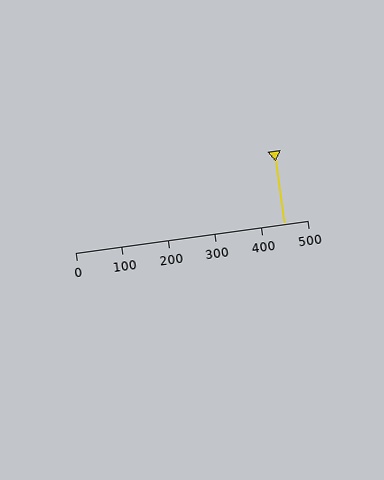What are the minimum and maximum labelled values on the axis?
The axis runs from 0 to 500.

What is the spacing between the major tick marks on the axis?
The major ticks are spaced 100 apart.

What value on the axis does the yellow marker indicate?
The marker indicates approximately 450.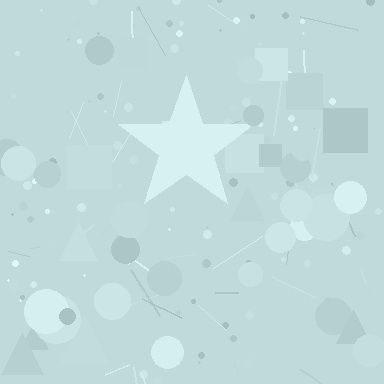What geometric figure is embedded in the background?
A star is embedded in the background.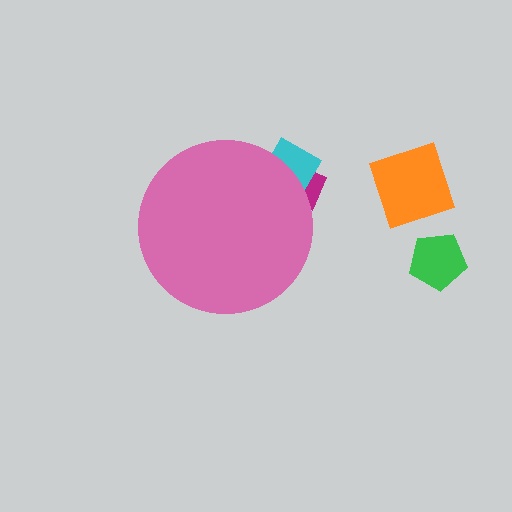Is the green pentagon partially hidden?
No, the green pentagon is fully visible.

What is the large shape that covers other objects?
A pink circle.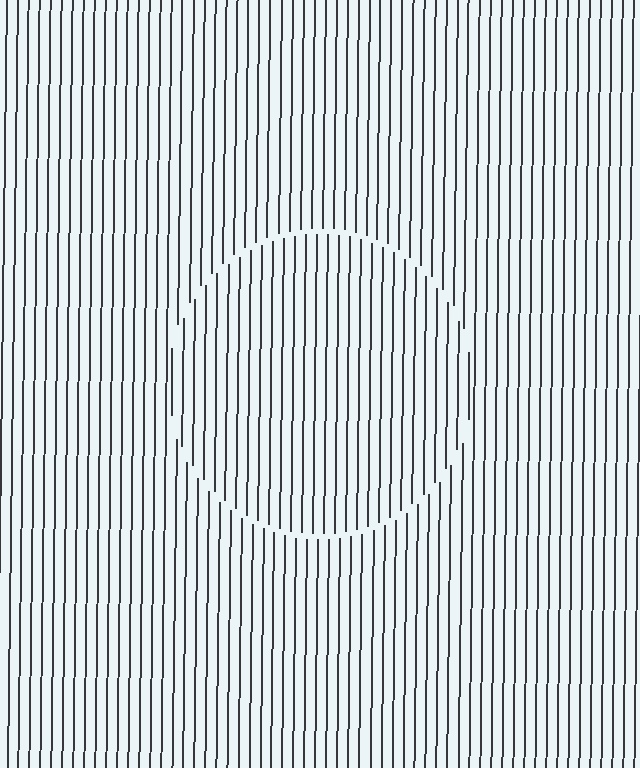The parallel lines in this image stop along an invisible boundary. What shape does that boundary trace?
An illusory circle. The interior of the shape contains the same grating, shifted by half a period — the contour is defined by the phase discontinuity where line-ends from the inner and outer gratings abut.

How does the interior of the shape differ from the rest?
The interior of the shape contains the same grating, shifted by half a period — the contour is defined by the phase discontinuity where line-ends from the inner and outer gratings abut.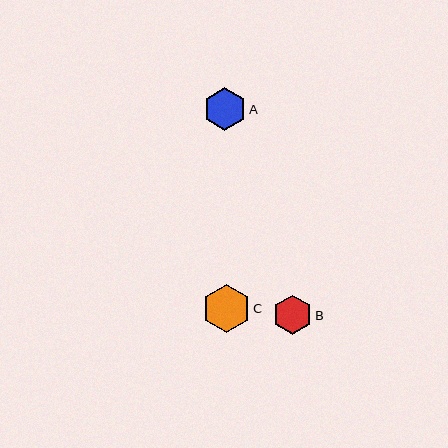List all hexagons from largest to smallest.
From largest to smallest: C, A, B.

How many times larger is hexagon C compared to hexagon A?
Hexagon C is approximately 1.1 times the size of hexagon A.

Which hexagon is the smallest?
Hexagon B is the smallest with a size of approximately 39 pixels.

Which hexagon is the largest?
Hexagon C is the largest with a size of approximately 48 pixels.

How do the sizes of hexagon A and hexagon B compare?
Hexagon A and hexagon B are approximately the same size.